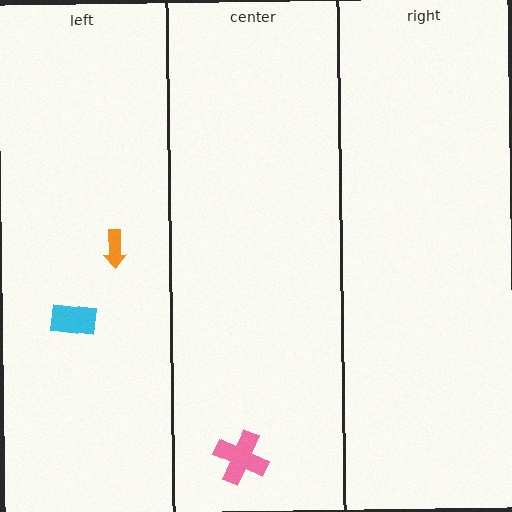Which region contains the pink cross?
The center region.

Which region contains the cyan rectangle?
The left region.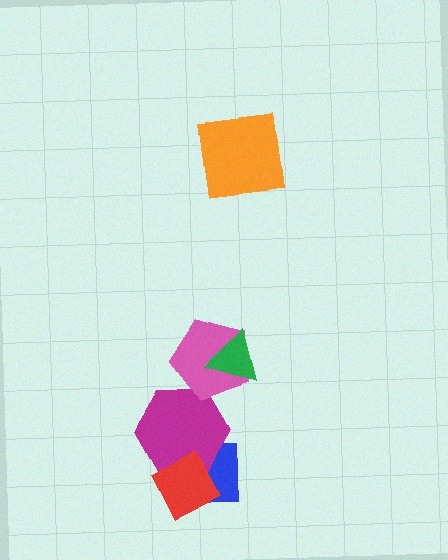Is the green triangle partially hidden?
No, no other shape covers it.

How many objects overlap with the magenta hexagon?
3 objects overlap with the magenta hexagon.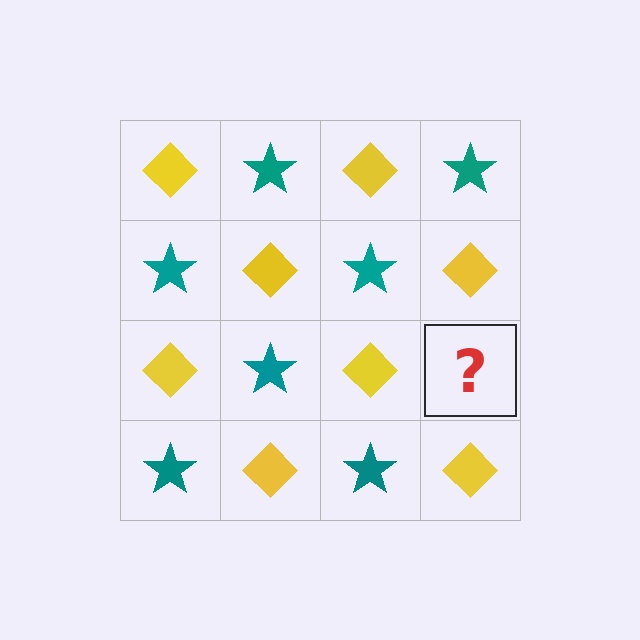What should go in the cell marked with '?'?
The missing cell should contain a teal star.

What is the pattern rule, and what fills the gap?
The rule is that it alternates yellow diamond and teal star in a checkerboard pattern. The gap should be filled with a teal star.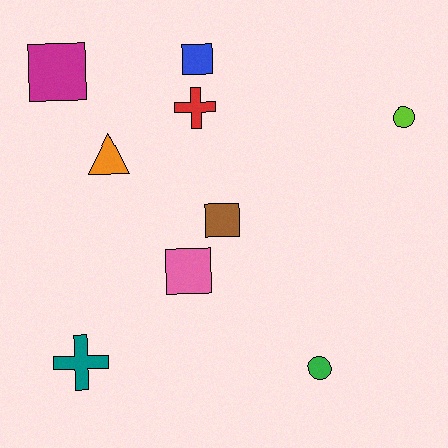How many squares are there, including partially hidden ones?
There are 4 squares.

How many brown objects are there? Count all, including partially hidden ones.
There is 1 brown object.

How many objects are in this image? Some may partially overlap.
There are 9 objects.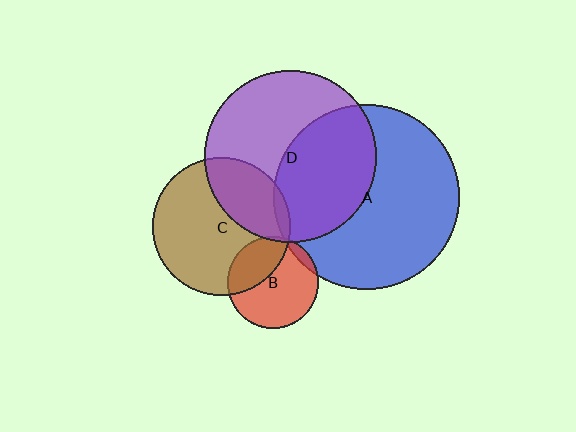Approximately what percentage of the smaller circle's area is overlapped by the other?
Approximately 35%.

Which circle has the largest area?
Circle A (blue).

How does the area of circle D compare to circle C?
Approximately 1.6 times.